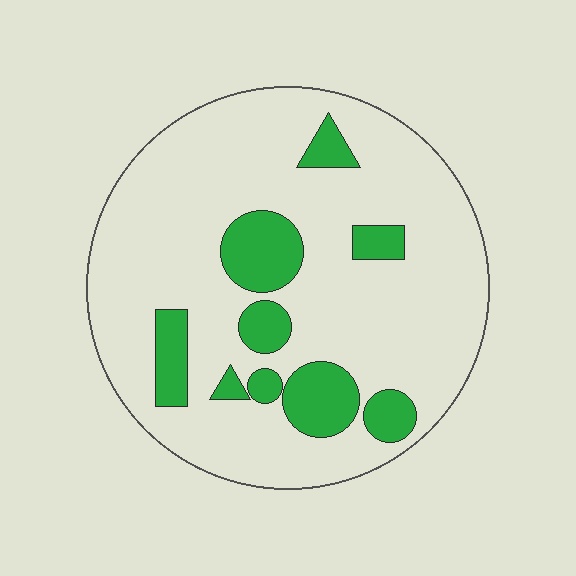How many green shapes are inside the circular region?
9.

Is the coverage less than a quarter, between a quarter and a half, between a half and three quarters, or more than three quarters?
Less than a quarter.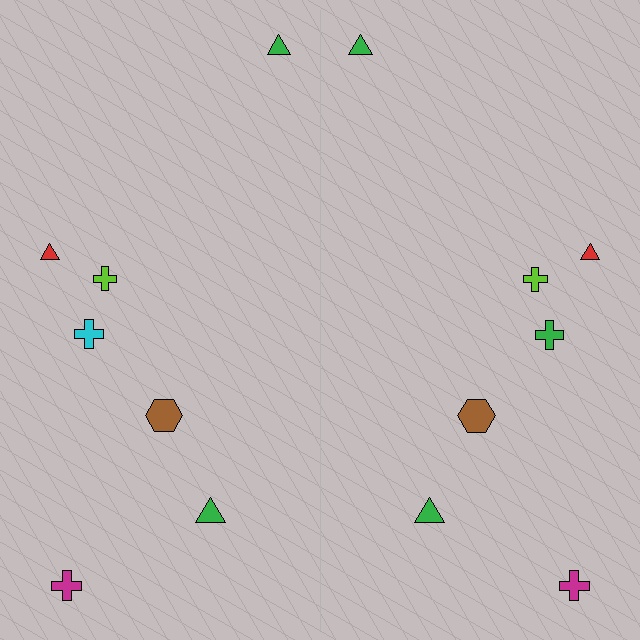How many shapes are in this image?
There are 14 shapes in this image.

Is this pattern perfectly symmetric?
No, the pattern is not perfectly symmetric. The green cross on the right side breaks the symmetry — its mirror counterpart is cyan.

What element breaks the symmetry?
The green cross on the right side breaks the symmetry — its mirror counterpart is cyan.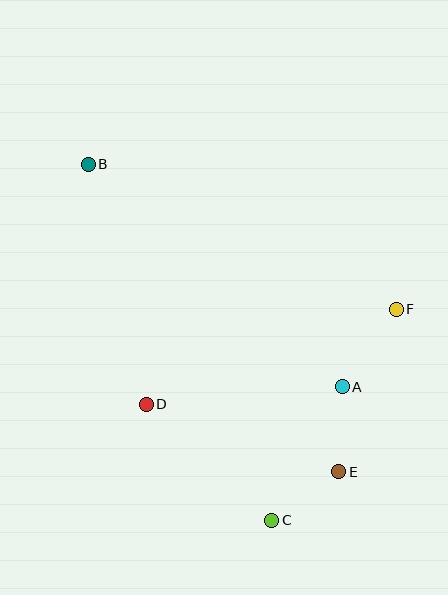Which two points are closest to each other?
Points C and E are closest to each other.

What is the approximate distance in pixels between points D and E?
The distance between D and E is approximately 204 pixels.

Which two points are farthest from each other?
Points B and C are farthest from each other.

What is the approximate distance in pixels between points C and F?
The distance between C and F is approximately 245 pixels.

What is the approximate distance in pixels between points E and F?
The distance between E and F is approximately 173 pixels.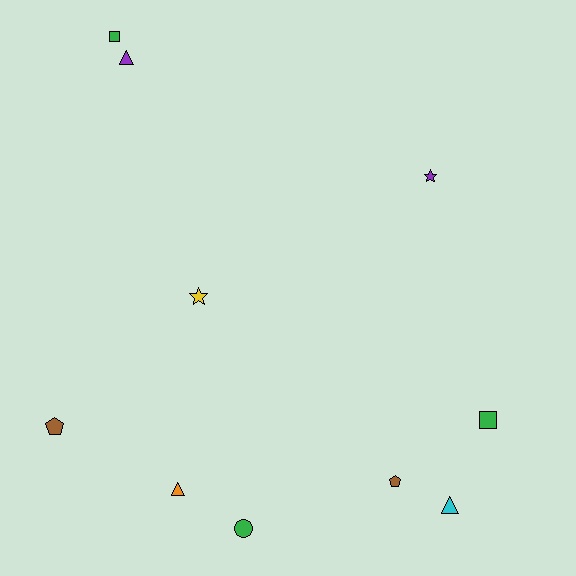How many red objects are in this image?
There are no red objects.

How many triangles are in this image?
There are 3 triangles.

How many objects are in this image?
There are 10 objects.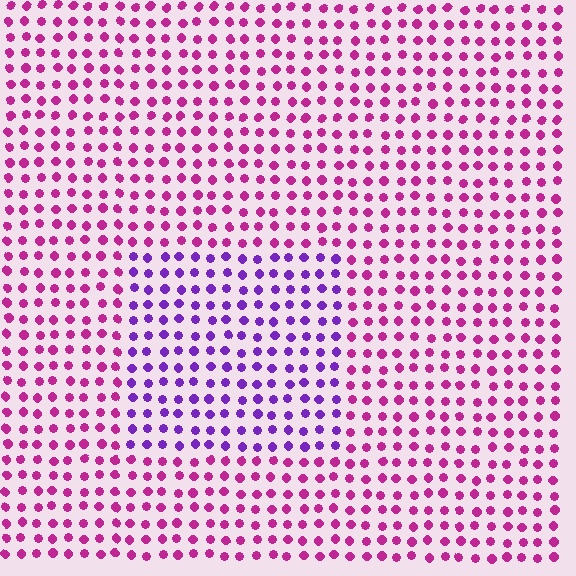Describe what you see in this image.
The image is filled with small magenta elements in a uniform arrangement. A rectangle-shaped region is visible where the elements are tinted to a slightly different hue, forming a subtle color boundary.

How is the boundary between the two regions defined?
The boundary is defined purely by a slight shift in hue (about 45 degrees). Spacing, size, and orientation are identical on both sides.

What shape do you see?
I see a rectangle.